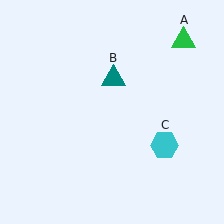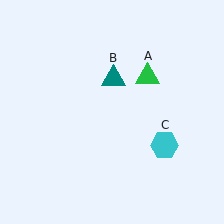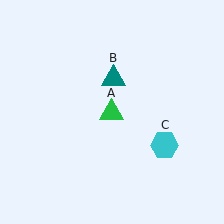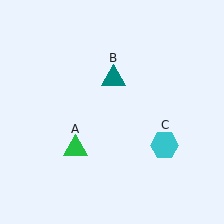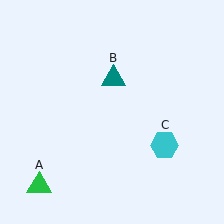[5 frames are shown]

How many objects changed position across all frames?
1 object changed position: green triangle (object A).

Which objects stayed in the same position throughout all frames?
Teal triangle (object B) and cyan hexagon (object C) remained stationary.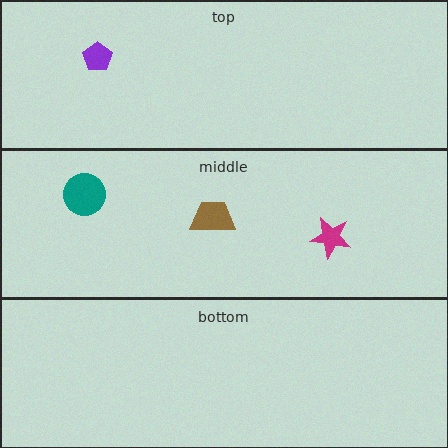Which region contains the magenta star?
The middle region.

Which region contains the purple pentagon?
The top region.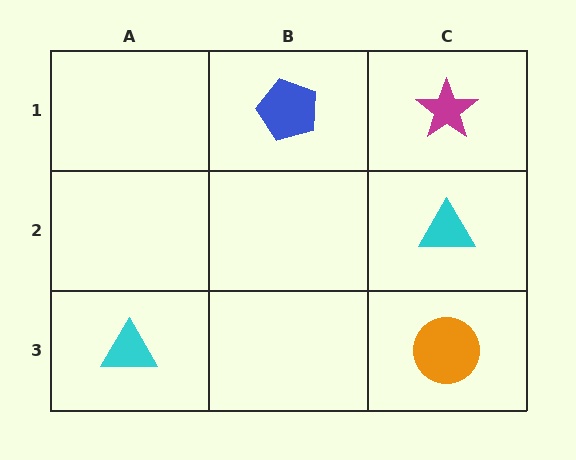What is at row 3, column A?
A cyan triangle.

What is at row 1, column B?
A blue pentagon.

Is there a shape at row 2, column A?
No, that cell is empty.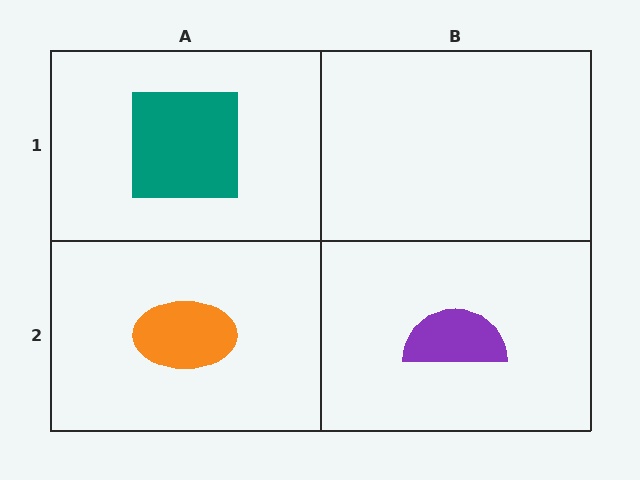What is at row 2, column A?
An orange ellipse.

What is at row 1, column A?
A teal square.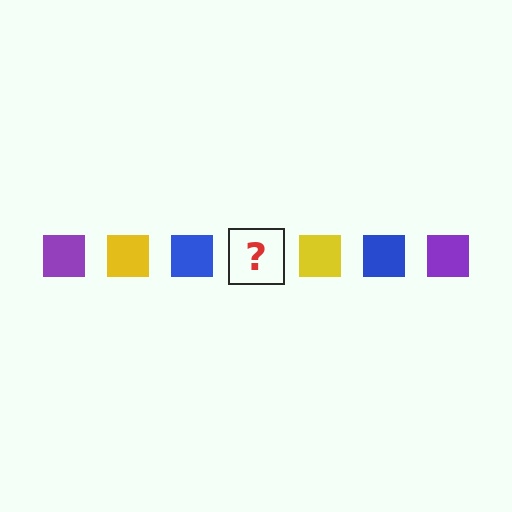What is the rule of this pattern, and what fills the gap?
The rule is that the pattern cycles through purple, yellow, blue squares. The gap should be filled with a purple square.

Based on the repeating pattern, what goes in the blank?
The blank should be a purple square.